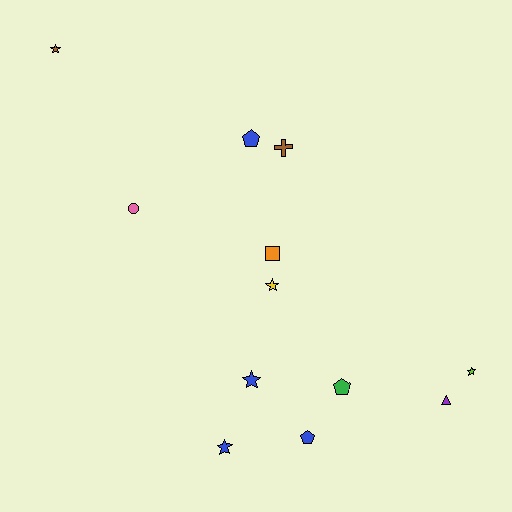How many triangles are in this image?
There is 1 triangle.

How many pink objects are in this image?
There is 1 pink object.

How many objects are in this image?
There are 12 objects.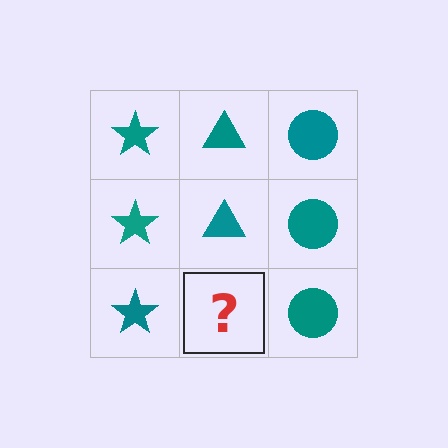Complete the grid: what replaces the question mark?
The question mark should be replaced with a teal triangle.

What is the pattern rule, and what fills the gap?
The rule is that each column has a consistent shape. The gap should be filled with a teal triangle.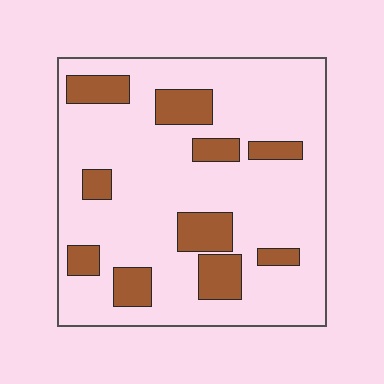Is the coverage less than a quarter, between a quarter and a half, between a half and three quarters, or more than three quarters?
Less than a quarter.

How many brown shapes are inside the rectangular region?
10.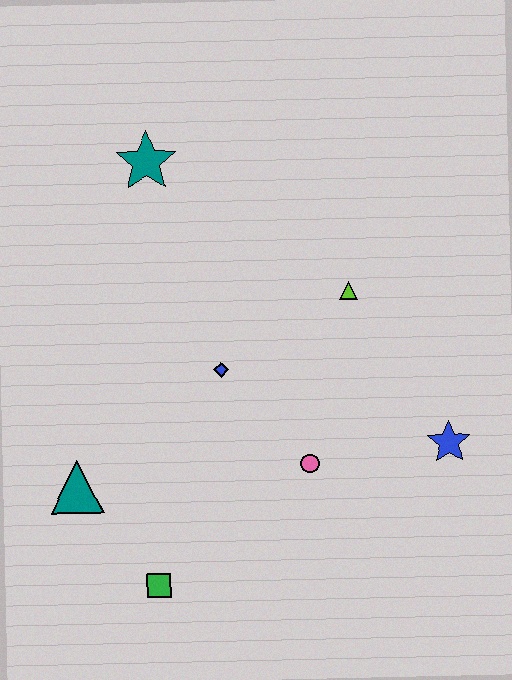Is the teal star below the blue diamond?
No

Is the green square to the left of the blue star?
Yes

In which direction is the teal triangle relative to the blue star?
The teal triangle is to the left of the blue star.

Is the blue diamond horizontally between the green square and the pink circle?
Yes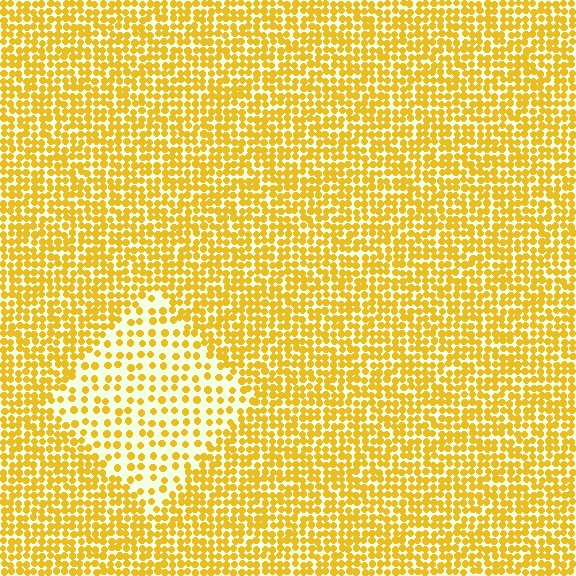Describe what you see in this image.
The image contains small yellow elements arranged at two different densities. A diamond-shaped region is visible where the elements are less densely packed than the surrounding area.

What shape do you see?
I see a diamond.